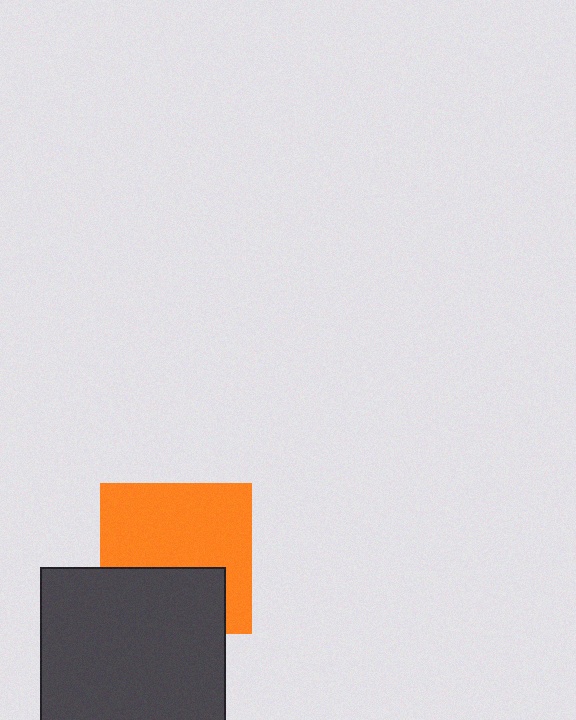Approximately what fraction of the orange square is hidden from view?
Roughly 36% of the orange square is hidden behind the dark gray square.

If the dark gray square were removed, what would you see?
You would see the complete orange square.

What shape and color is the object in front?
The object in front is a dark gray square.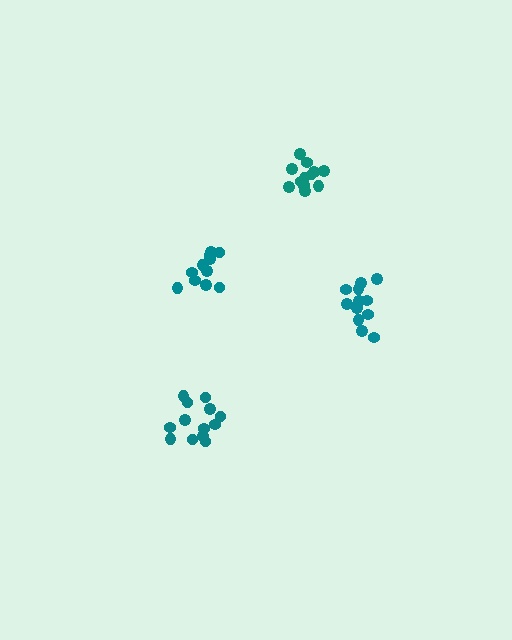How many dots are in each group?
Group 1: 12 dots, Group 2: 13 dots, Group 3: 11 dots, Group 4: 12 dots (48 total).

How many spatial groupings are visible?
There are 4 spatial groupings.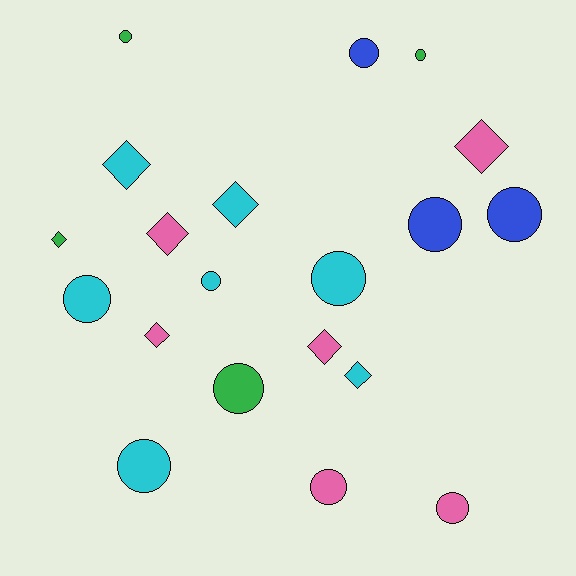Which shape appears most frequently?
Circle, with 12 objects.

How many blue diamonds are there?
There are no blue diamonds.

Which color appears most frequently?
Cyan, with 7 objects.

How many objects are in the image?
There are 20 objects.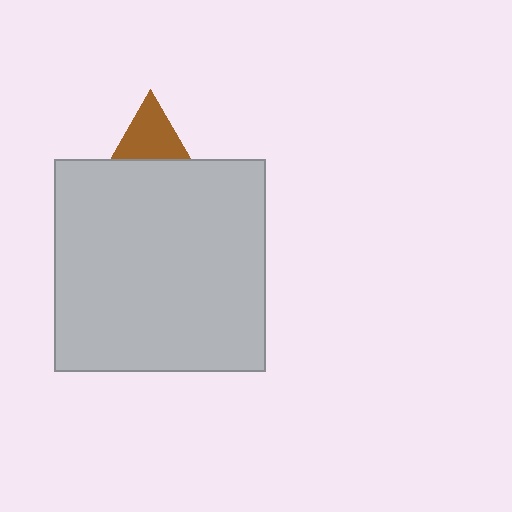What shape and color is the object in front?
The object in front is a light gray square.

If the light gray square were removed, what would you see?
You would see the complete brown triangle.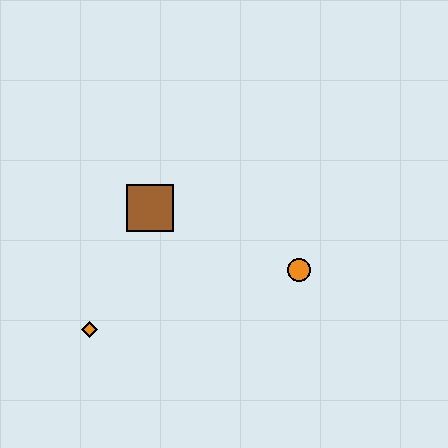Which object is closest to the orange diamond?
The brown square is closest to the orange diamond.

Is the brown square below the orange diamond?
No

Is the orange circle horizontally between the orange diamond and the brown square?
No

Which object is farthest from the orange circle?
The orange diamond is farthest from the orange circle.